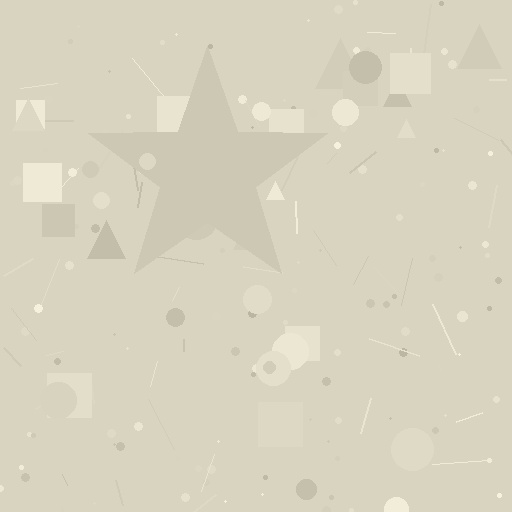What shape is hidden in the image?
A star is hidden in the image.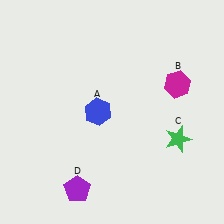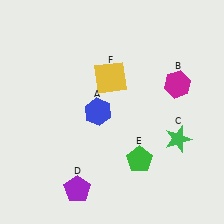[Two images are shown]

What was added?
A green pentagon (E), a yellow square (F) were added in Image 2.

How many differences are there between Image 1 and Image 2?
There are 2 differences between the two images.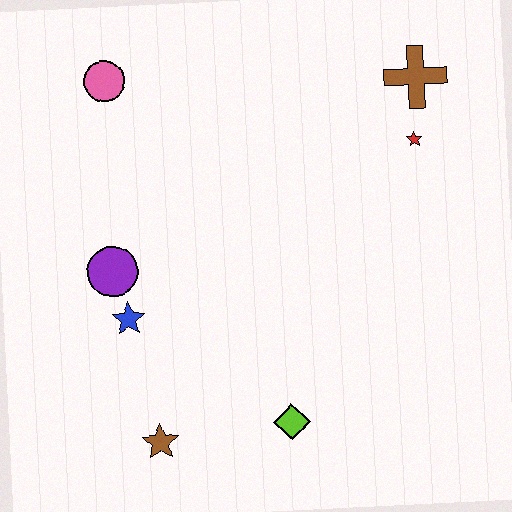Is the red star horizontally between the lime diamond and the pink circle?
No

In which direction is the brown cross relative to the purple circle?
The brown cross is to the right of the purple circle.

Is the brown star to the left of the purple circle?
No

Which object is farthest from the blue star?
The brown cross is farthest from the blue star.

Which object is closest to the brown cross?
The red star is closest to the brown cross.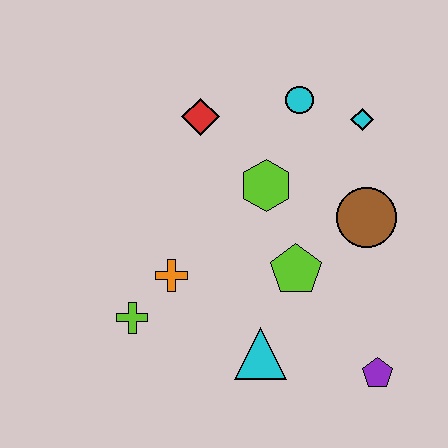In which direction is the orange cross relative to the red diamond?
The orange cross is below the red diamond.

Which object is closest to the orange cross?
The lime cross is closest to the orange cross.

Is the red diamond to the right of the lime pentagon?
No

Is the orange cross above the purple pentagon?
Yes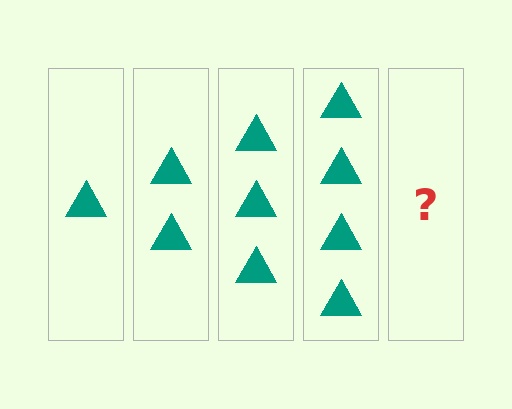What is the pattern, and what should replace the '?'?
The pattern is that each step adds one more triangle. The '?' should be 5 triangles.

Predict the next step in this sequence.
The next step is 5 triangles.